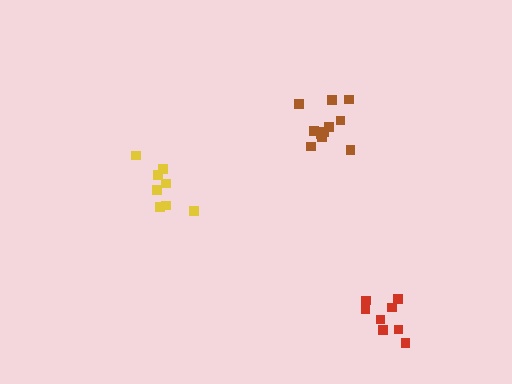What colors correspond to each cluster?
The clusters are colored: yellow, red, brown.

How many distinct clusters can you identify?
There are 3 distinct clusters.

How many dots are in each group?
Group 1: 8 dots, Group 2: 8 dots, Group 3: 12 dots (28 total).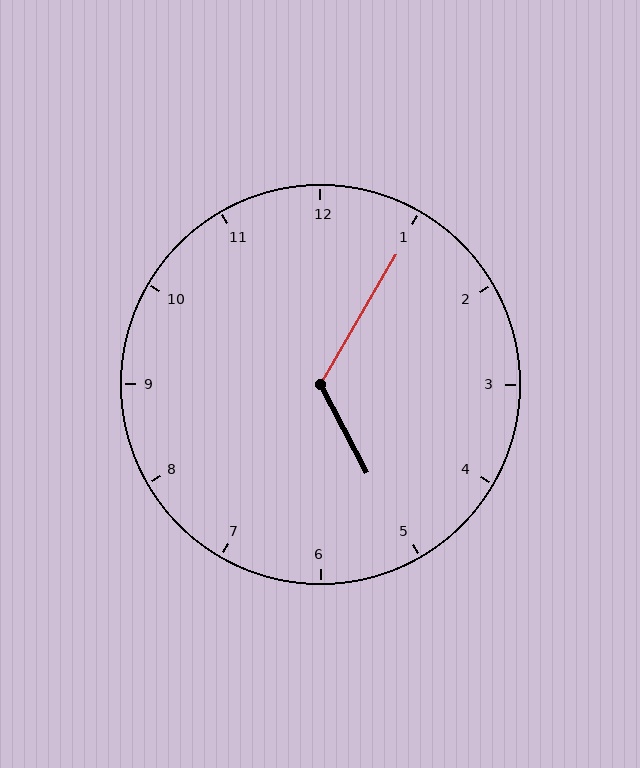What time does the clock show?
5:05.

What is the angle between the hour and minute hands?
Approximately 122 degrees.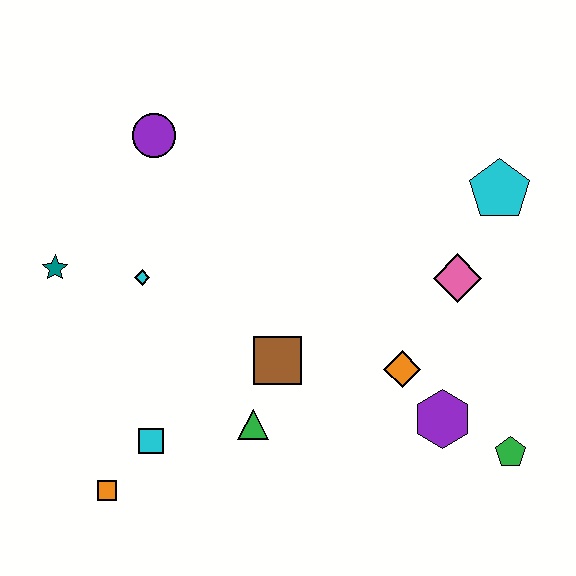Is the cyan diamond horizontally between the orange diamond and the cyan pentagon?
No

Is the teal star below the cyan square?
No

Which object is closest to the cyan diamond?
The teal star is closest to the cyan diamond.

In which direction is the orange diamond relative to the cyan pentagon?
The orange diamond is below the cyan pentagon.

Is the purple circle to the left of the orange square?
No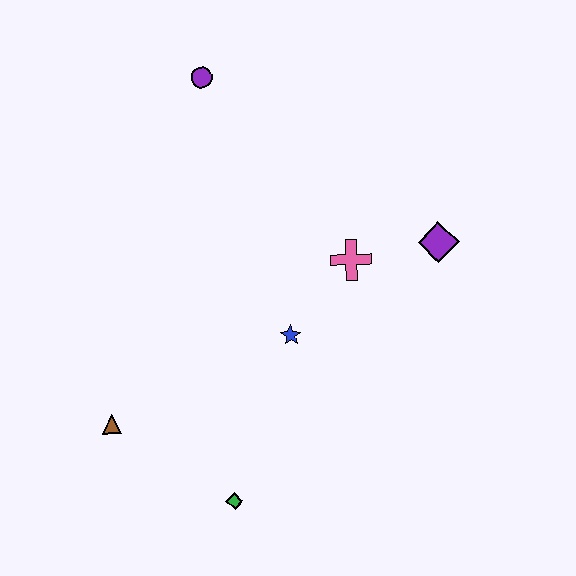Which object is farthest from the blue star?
The purple circle is farthest from the blue star.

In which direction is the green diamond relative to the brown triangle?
The green diamond is to the right of the brown triangle.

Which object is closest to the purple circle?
The pink cross is closest to the purple circle.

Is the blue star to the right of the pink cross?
No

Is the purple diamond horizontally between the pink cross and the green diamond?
No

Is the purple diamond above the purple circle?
No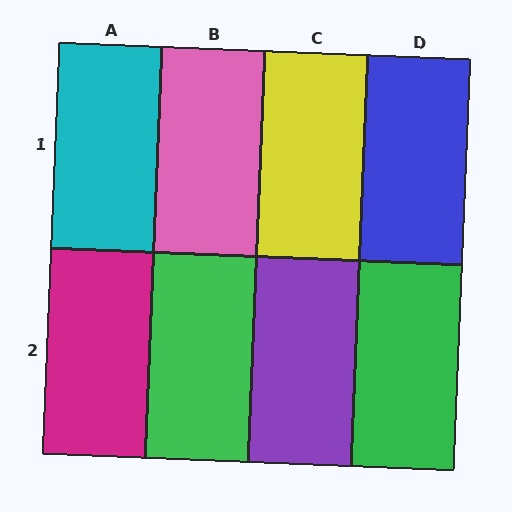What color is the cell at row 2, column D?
Green.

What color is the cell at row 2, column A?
Magenta.